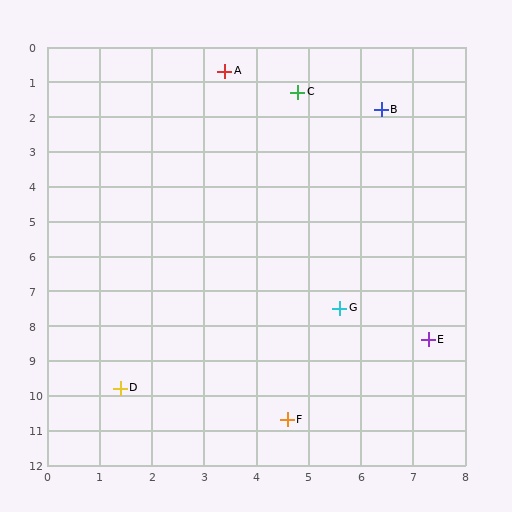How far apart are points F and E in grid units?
Points F and E are about 3.5 grid units apart.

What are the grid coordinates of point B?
Point B is at approximately (6.4, 1.8).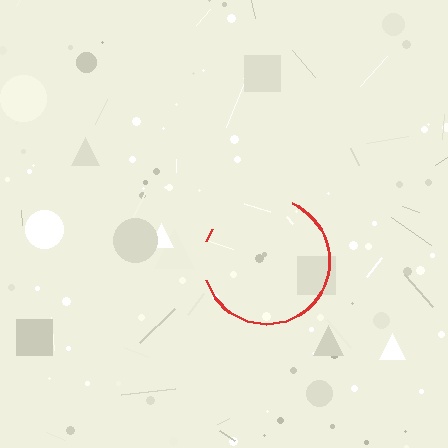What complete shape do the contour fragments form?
The contour fragments form a circle.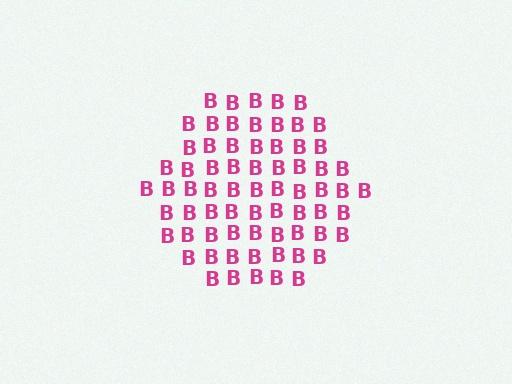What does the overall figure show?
The overall figure shows a hexagon.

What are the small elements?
The small elements are letter B's.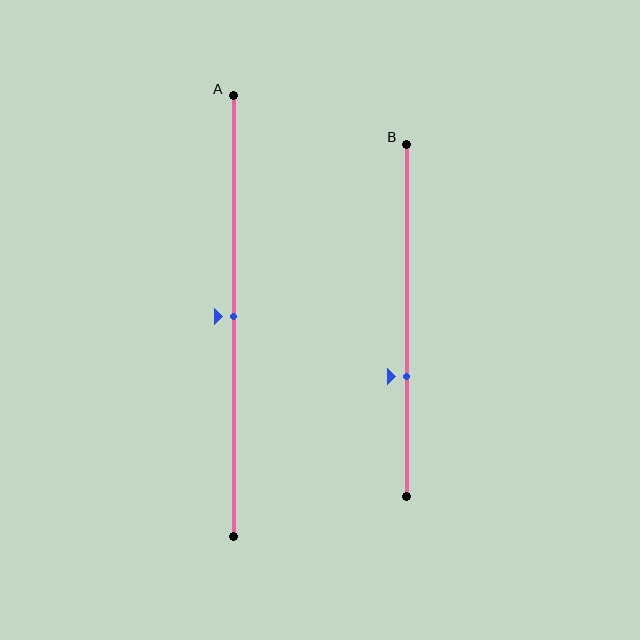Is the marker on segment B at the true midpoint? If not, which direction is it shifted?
No, the marker on segment B is shifted downward by about 16% of the segment length.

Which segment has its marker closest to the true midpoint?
Segment A has its marker closest to the true midpoint.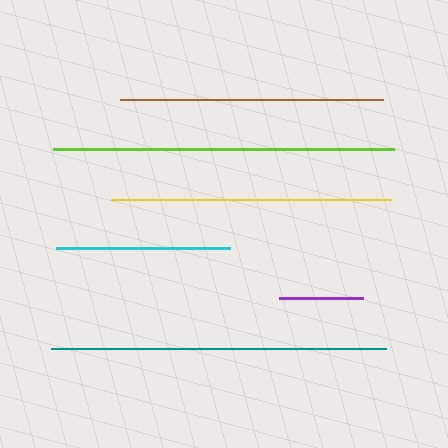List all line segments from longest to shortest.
From longest to shortest: lime, teal, yellow, brown, cyan, purple.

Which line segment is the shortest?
The purple line is the shortest at approximately 84 pixels.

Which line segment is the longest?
The lime line is the longest at approximately 340 pixels.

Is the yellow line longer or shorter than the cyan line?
The yellow line is longer than the cyan line.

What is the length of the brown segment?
The brown segment is approximately 263 pixels long.